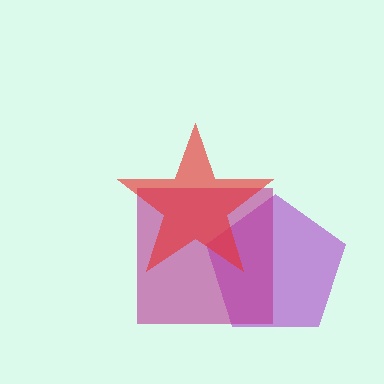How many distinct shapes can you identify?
There are 3 distinct shapes: a purple pentagon, a magenta square, a red star.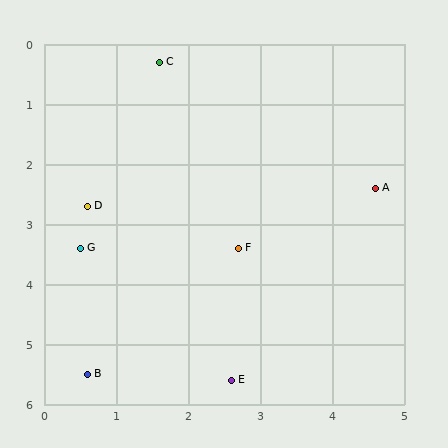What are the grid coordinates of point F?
Point F is at approximately (2.7, 3.4).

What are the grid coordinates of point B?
Point B is at approximately (0.6, 5.5).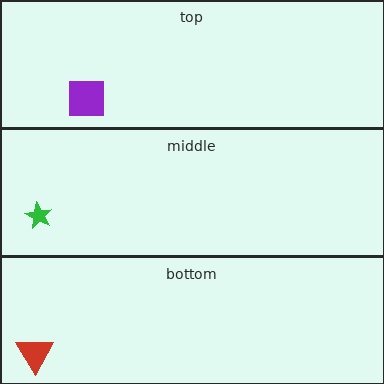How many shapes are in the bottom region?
1.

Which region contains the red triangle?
The bottom region.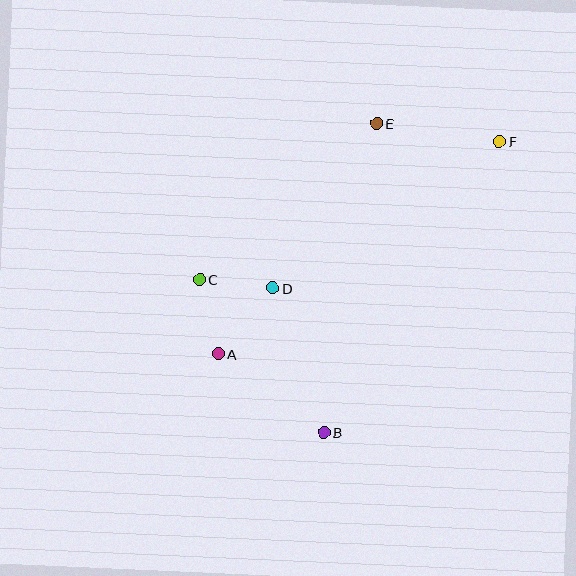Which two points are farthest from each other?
Points A and F are farthest from each other.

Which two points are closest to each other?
Points C and D are closest to each other.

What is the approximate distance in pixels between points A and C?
The distance between A and C is approximately 77 pixels.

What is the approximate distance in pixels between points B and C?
The distance between B and C is approximately 197 pixels.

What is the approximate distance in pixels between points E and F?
The distance between E and F is approximately 124 pixels.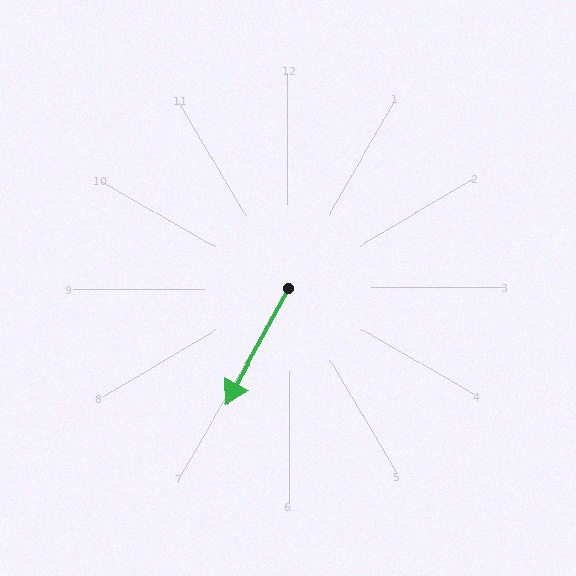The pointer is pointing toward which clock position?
Roughly 7 o'clock.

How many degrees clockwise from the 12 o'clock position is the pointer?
Approximately 209 degrees.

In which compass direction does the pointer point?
Southwest.